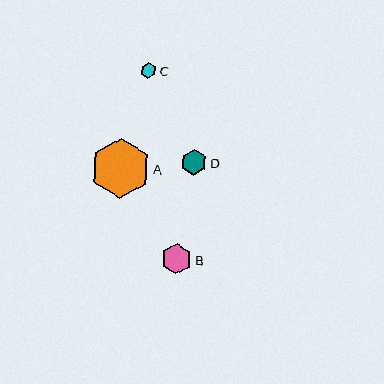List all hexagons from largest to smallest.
From largest to smallest: A, B, D, C.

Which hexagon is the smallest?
Hexagon C is the smallest with a size of approximately 16 pixels.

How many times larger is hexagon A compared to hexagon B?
Hexagon A is approximately 2.0 times the size of hexagon B.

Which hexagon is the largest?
Hexagon A is the largest with a size of approximately 60 pixels.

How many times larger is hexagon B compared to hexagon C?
Hexagon B is approximately 1.9 times the size of hexagon C.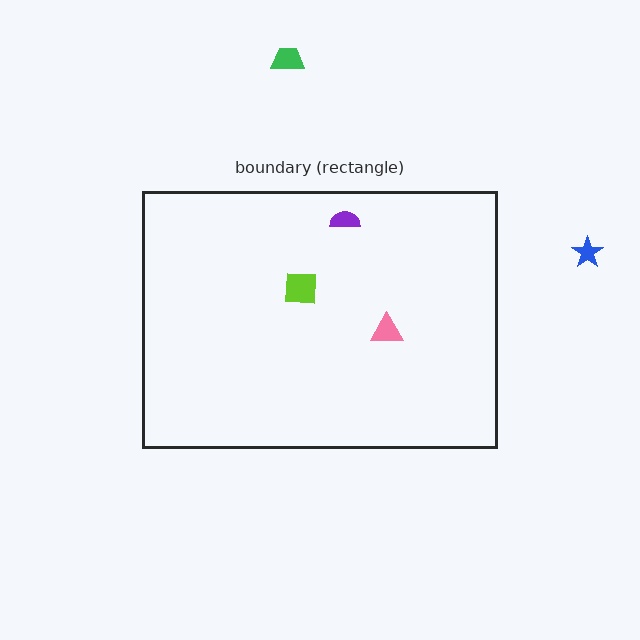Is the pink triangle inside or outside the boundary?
Inside.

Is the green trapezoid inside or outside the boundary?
Outside.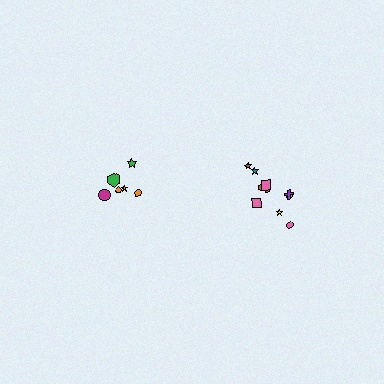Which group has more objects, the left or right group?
The right group.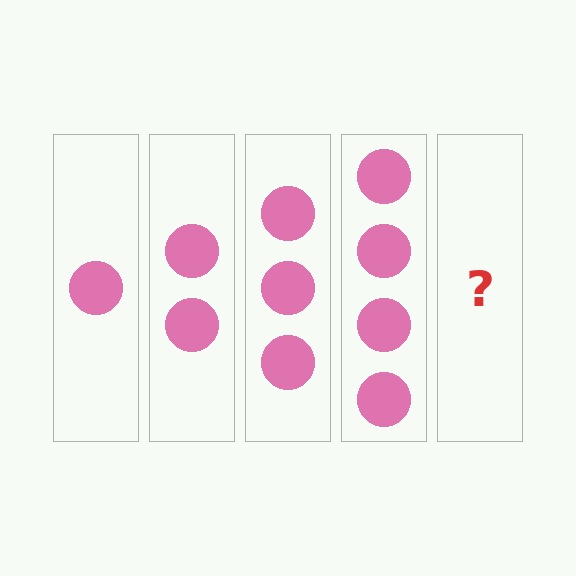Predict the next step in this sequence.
The next step is 5 circles.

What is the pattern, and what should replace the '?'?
The pattern is that each step adds one more circle. The '?' should be 5 circles.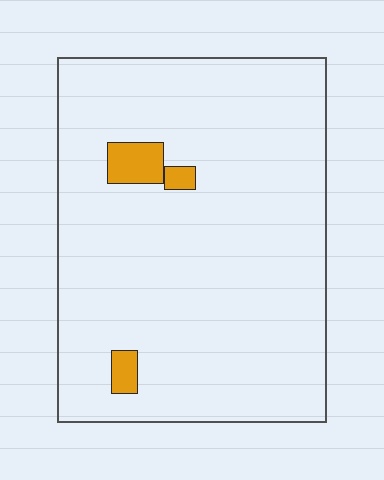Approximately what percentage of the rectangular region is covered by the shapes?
Approximately 5%.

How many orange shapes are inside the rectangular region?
3.